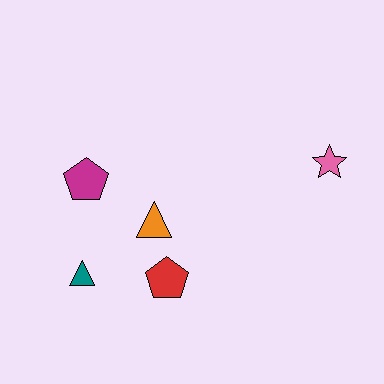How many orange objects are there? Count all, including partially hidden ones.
There is 1 orange object.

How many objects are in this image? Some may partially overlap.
There are 5 objects.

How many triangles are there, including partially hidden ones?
There are 2 triangles.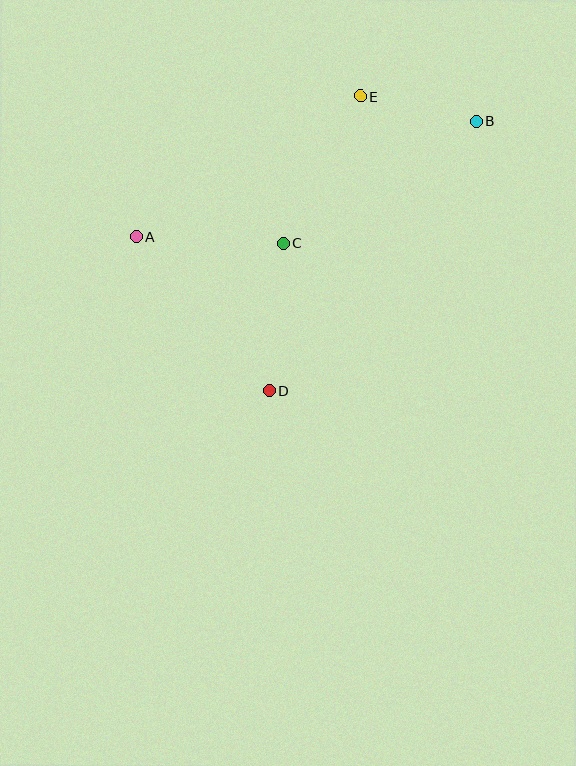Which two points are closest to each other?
Points B and E are closest to each other.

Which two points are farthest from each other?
Points A and B are farthest from each other.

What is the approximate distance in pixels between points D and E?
The distance between D and E is approximately 308 pixels.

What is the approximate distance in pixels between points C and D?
The distance between C and D is approximately 148 pixels.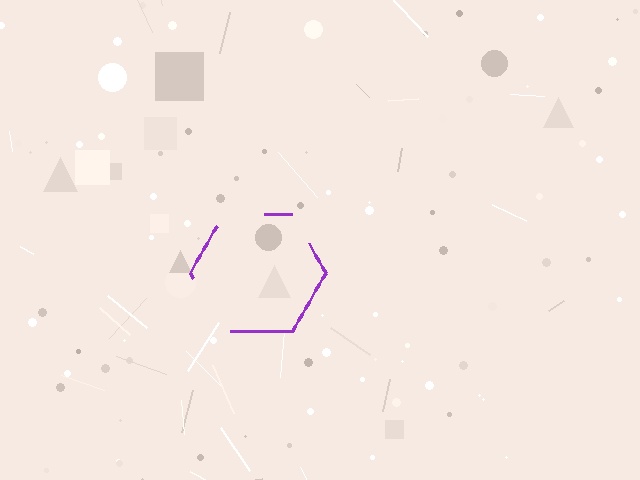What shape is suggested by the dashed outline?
The dashed outline suggests a hexagon.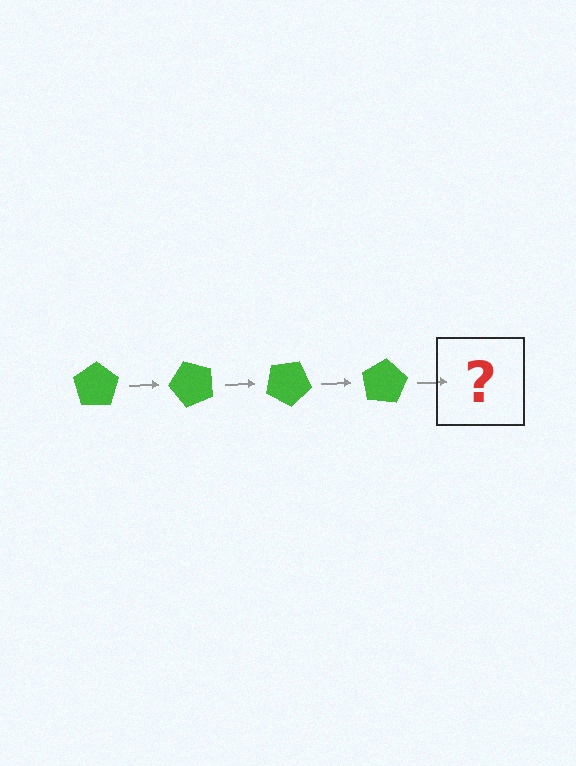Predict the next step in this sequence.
The next step is a green pentagon rotated 200 degrees.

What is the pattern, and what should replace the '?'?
The pattern is that the pentagon rotates 50 degrees each step. The '?' should be a green pentagon rotated 200 degrees.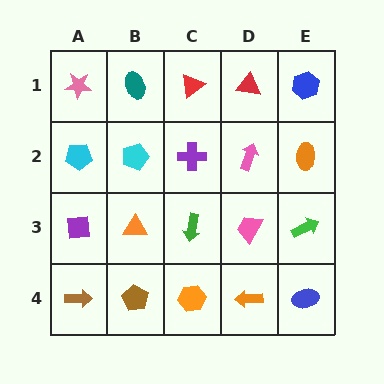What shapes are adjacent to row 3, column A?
A cyan pentagon (row 2, column A), a brown arrow (row 4, column A), an orange triangle (row 3, column B).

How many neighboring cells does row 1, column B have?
3.